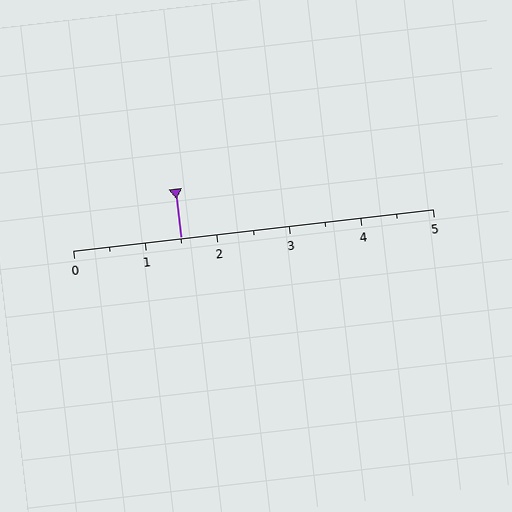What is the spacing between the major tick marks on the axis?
The major ticks are spaced 1 apart.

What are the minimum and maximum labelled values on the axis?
The axis runs from 0 to 5.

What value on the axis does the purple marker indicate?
The marker indicates approximately 1.5.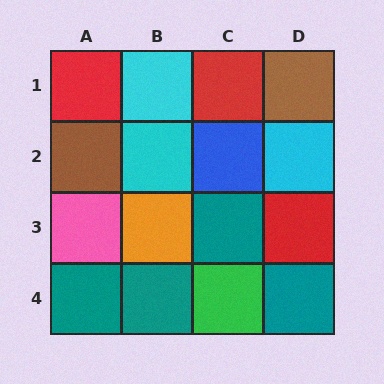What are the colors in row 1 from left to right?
Red, cyan, red, brown.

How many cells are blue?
1 cell is blue.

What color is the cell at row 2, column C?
Blue.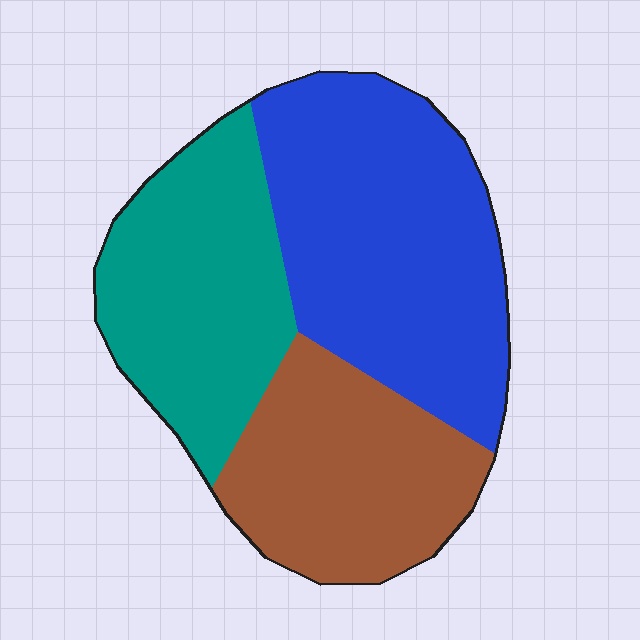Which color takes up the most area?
Blue, at roughly 40%.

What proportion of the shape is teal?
Teal takes up about one third (1/3) of the shape.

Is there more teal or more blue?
Blue.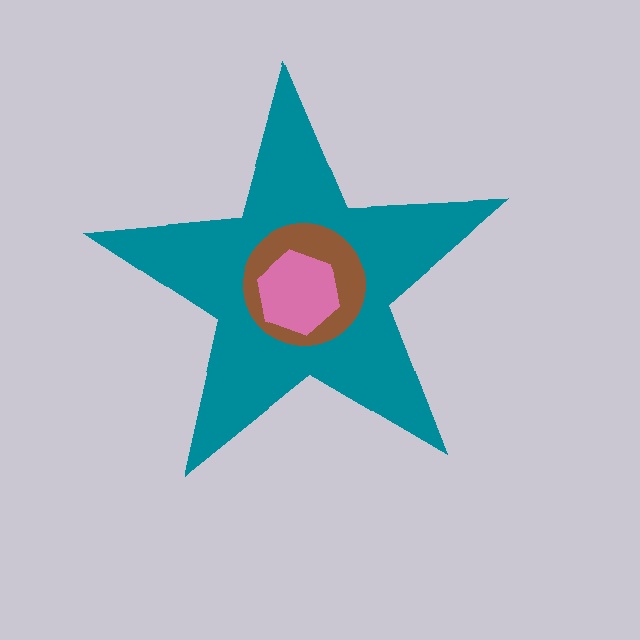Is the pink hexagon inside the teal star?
Yes.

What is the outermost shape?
The teal star.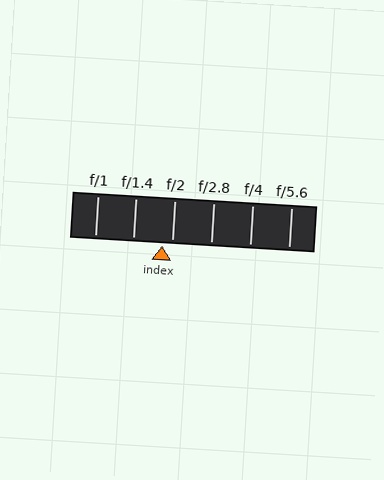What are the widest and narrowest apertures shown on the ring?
The widest aperture shown is f/1 and the narrowest is f/5.6.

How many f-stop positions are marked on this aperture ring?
There are 6 f-stop positions marked.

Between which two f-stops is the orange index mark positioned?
The index mark is between f/1.4 and f/2.